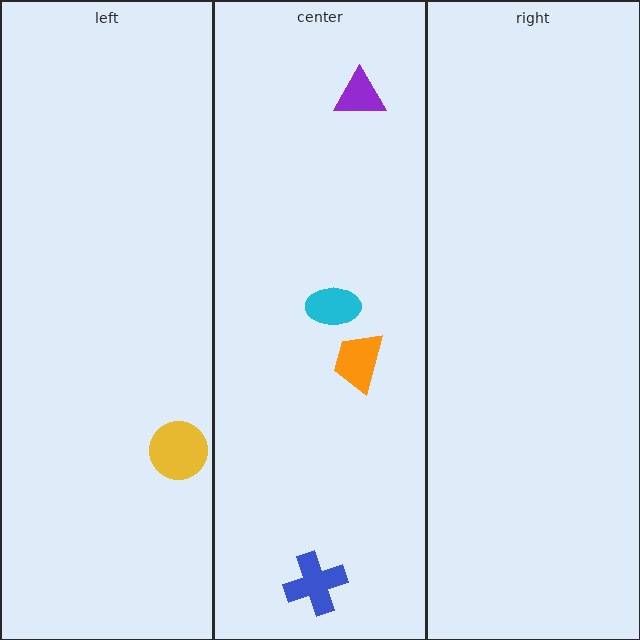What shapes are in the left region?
The yellow circle.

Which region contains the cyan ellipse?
The center region.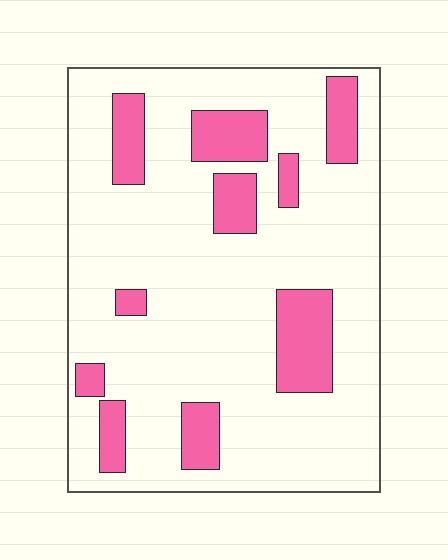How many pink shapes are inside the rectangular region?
10.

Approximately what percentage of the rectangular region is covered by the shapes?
Approximately 20%.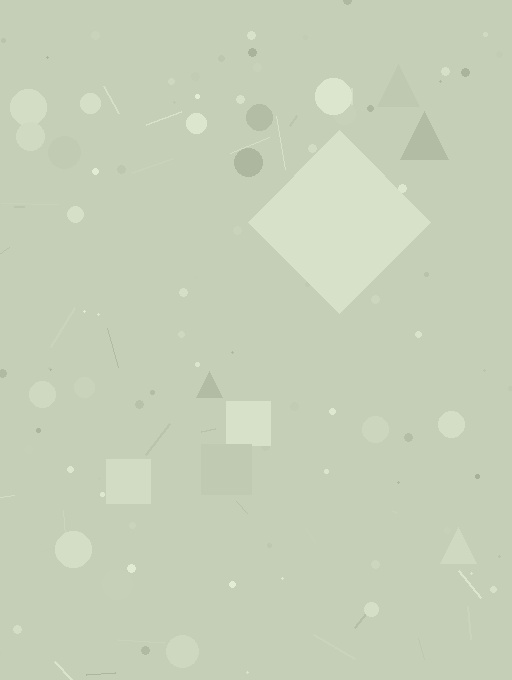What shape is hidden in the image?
A diamond is hidden in the image.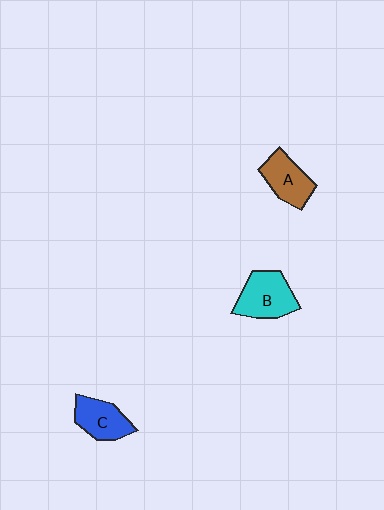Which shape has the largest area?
Shape B (cyan).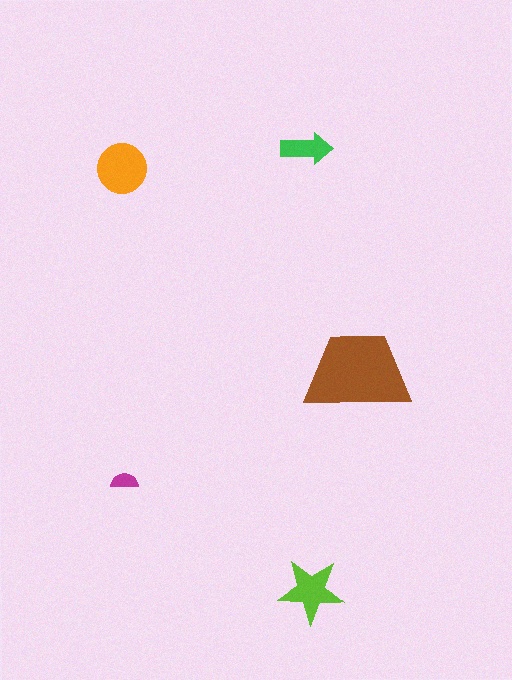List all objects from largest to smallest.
The brown trapezoid, the orange circle, the lime star, the green arrow, the magenta semicircle.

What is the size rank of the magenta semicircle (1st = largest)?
5th.